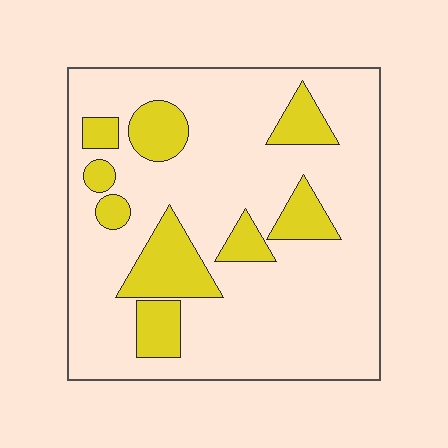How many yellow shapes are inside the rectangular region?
9.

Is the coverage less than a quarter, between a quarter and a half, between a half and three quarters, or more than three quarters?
Less than a quarter.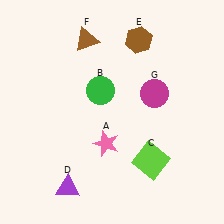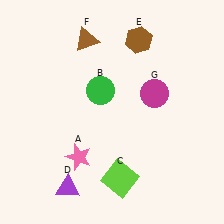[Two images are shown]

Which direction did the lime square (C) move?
The lime square (C) moved left.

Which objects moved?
The objects that moved are: the pink star (A), the lime square (C).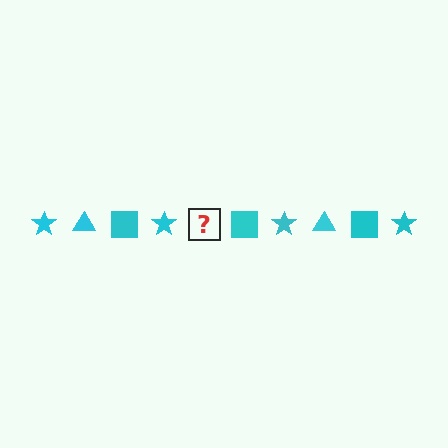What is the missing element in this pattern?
The missing element is a cyan triangle.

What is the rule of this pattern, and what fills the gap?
The rule is that the pattern cycles through star, triangle, square shapes in cyan. The gap should be filled with a cyan triangle.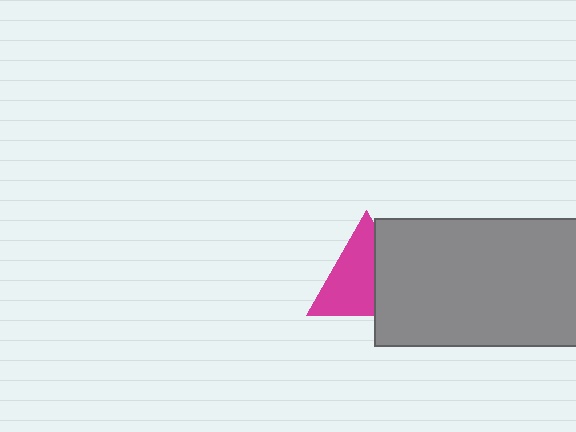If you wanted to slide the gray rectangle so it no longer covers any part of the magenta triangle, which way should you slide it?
Slide it right — that is the most direct way to separate the two shapes.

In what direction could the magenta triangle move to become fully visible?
The magenta triangle could move left. That would shift it out from behind the gray rectangle entirely.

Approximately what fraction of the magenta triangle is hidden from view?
Roughly 40% of the magenta triangle is hidden behind the gray rectangle.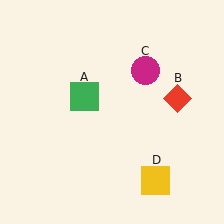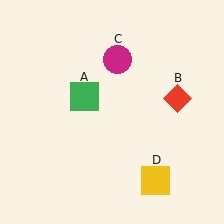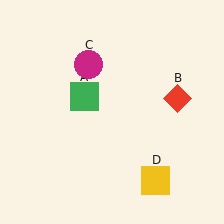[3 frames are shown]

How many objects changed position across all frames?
1 object changed position: magenta circle (object C).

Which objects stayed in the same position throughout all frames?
Green square (object A) and red diamond (object B) and yellow square (object D) remained stationary.